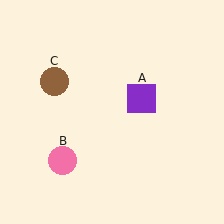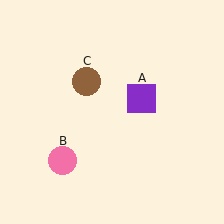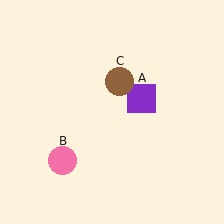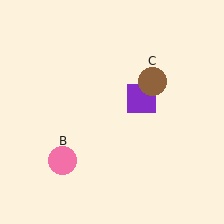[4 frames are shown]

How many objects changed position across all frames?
1 object changed position: brown circle (object C).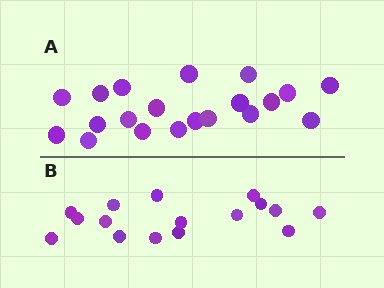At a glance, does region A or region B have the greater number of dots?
Region A (the top region) has more dots.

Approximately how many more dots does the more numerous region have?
Region A has about 4 more dots than region B.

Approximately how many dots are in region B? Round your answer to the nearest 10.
About 20 dots. (The exact count is 16, which rounds to 20.)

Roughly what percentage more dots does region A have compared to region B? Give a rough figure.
About 25% more.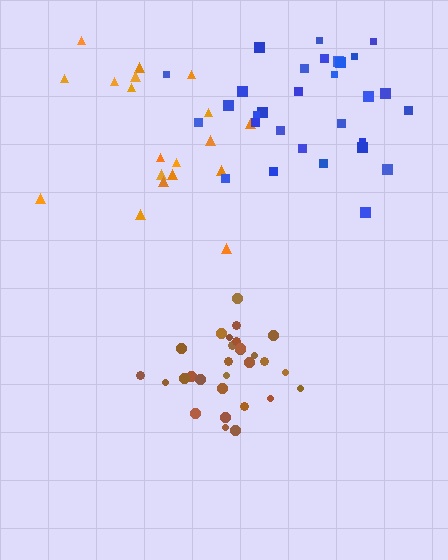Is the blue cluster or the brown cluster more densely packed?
Brown.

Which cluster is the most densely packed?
Brown.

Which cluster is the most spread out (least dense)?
Orange.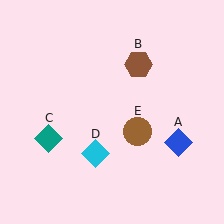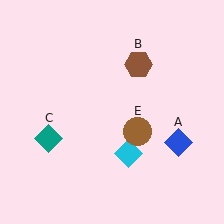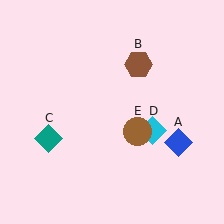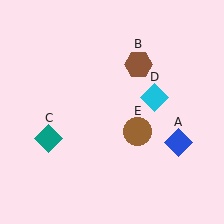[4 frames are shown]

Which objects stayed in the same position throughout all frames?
Blue diamond (object A) and brown hexagon (object B) and teal diamond (object C) and brown circle (object E) remained stationary.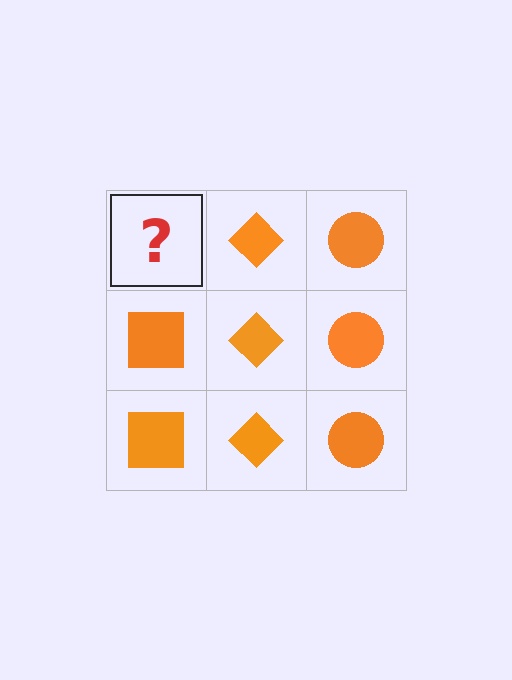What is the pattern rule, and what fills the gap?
The rule is that each column has a consistent shape. The gap should be filled with an orange square.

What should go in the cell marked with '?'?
The missing cell should contain an orange square.